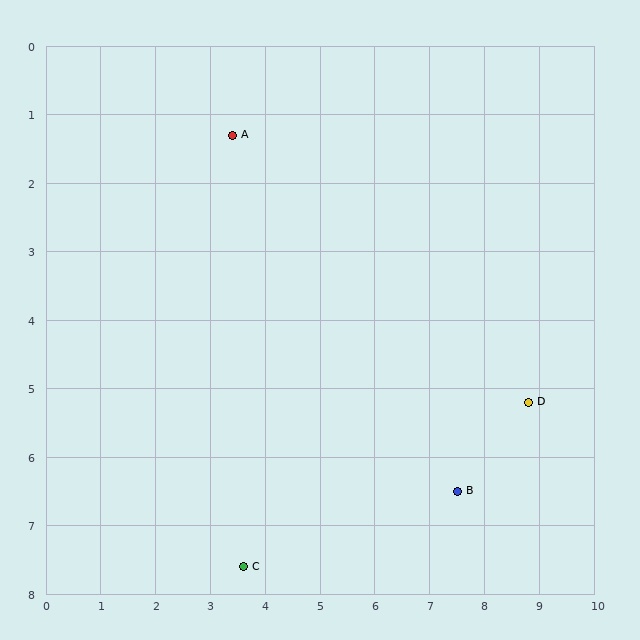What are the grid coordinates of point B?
Point B is at approximately (7.5, 6.5).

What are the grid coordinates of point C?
Point C is at approximately (3.6, 7.6).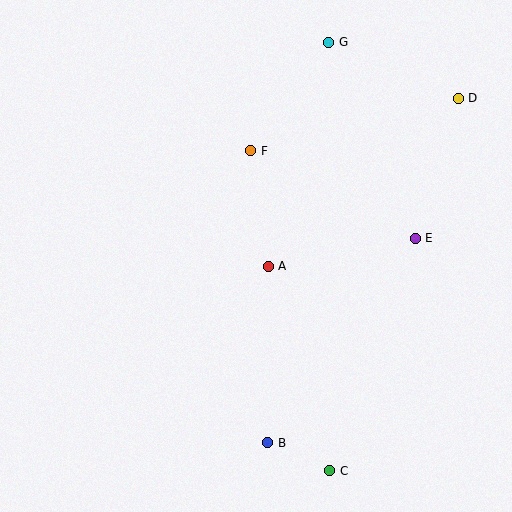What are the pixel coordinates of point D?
Point D is at (458, 98).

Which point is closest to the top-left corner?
Point F is closest to the top-left corner.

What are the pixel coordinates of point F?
Point F is at (251, 151).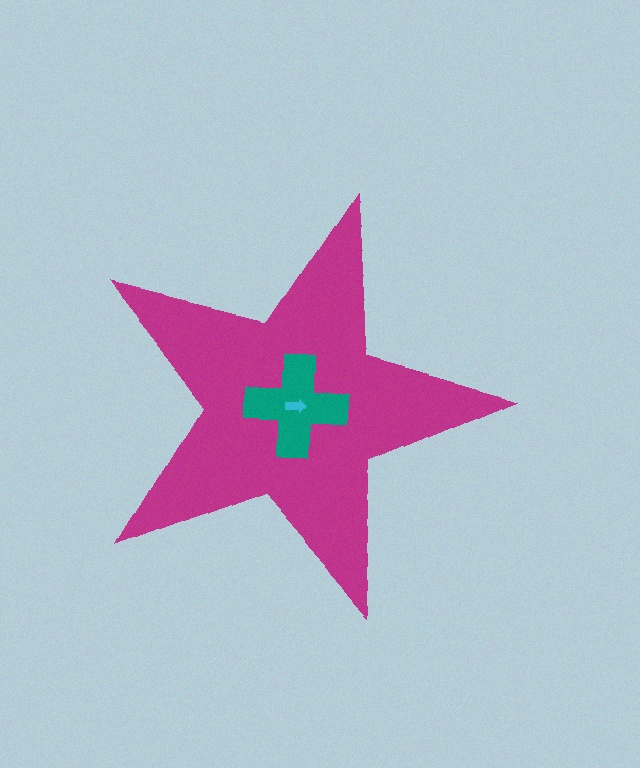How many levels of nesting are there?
3.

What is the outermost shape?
The magenta star.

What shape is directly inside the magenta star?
The teal cross.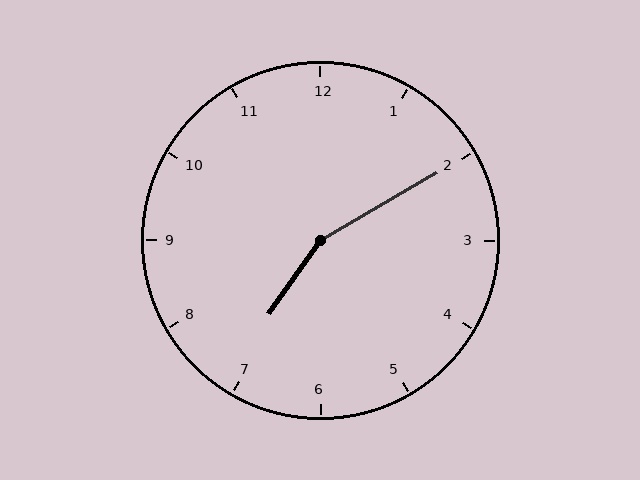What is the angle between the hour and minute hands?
Approximately 155 degrees.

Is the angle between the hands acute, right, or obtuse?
It is obtuse.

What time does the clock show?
7:10.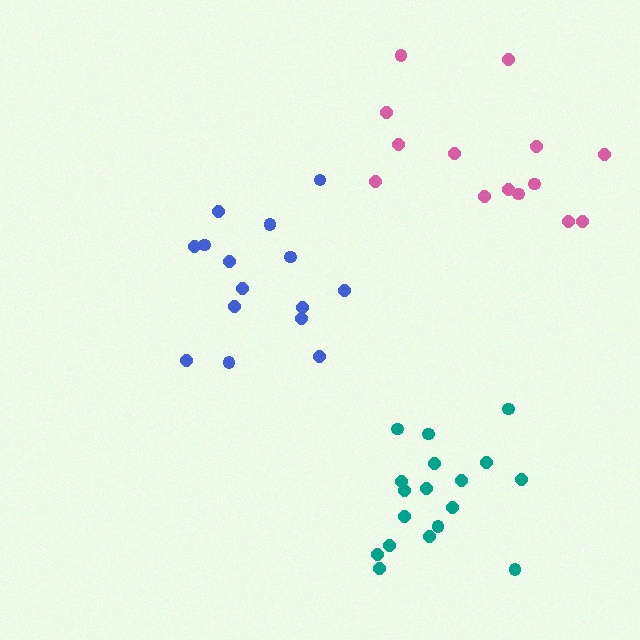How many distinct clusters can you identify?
There are 3 distinct clusters.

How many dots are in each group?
Group 1: 14 dots, Group 2: 15 dots, Group 3: 18 dots (47 total).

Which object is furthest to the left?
The blue cluster is leftmost.